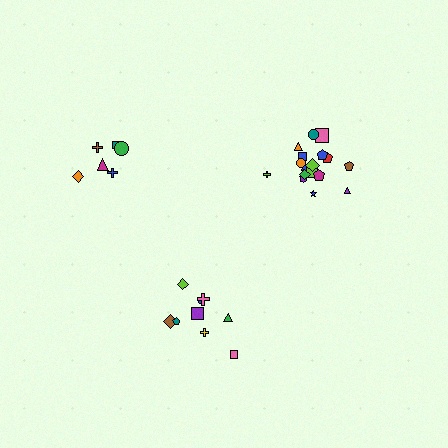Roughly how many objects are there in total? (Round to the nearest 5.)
Roughly 35 objects in total.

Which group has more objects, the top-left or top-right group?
The top-right group.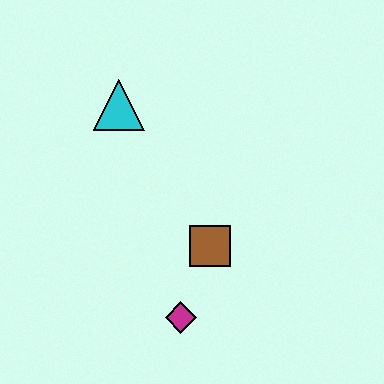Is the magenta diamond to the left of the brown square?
Yes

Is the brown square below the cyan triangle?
Yes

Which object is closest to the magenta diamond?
The brown square is closest to the magenta diamond.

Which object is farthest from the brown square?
The cyan triangle is farthest from the brown square.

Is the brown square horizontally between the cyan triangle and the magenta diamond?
No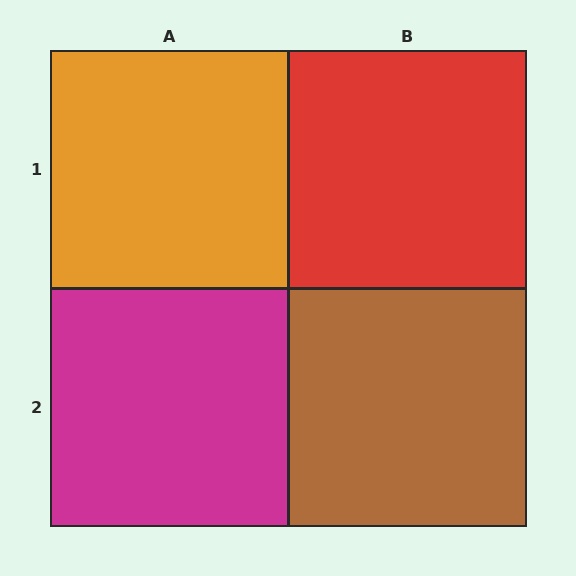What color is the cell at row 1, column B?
Red.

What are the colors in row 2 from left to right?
Magenta, brown.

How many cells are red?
1 cell is red.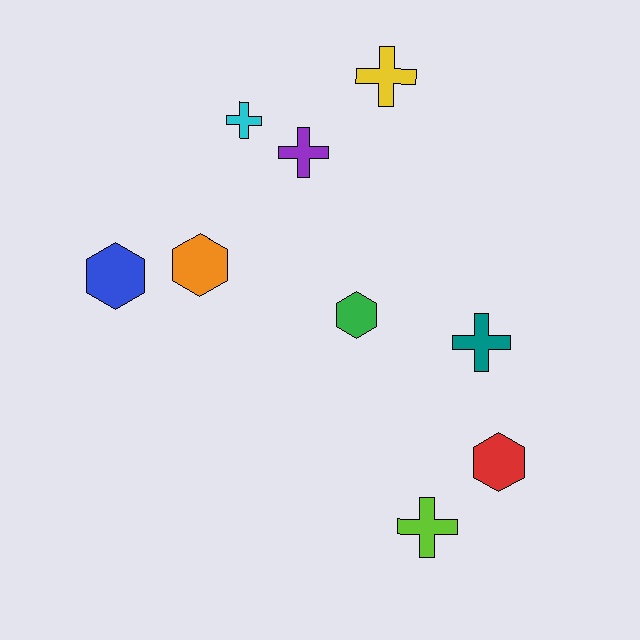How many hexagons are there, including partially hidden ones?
There are 4 hexagons.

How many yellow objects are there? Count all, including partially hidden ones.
There is 1 yellow object.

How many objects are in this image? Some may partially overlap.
There are 9 objects.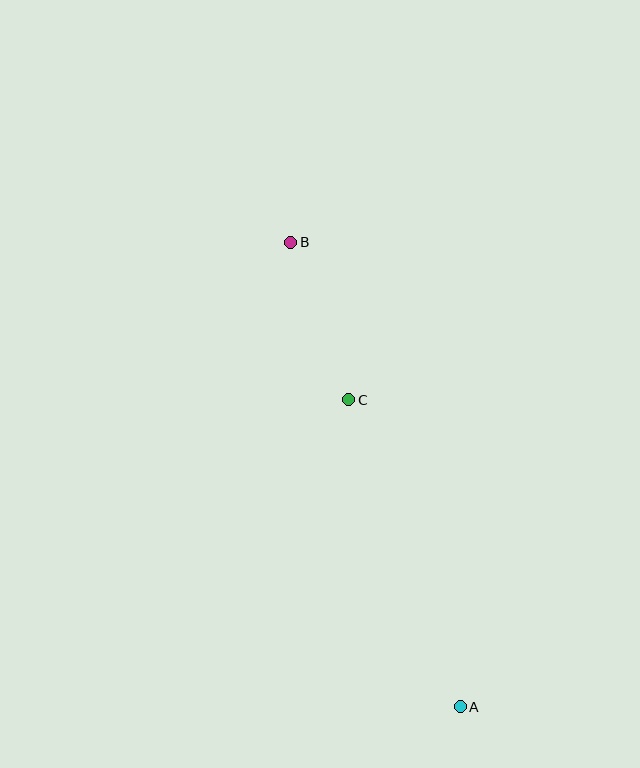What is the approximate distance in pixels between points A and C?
The distance between A and C is approximately 327 pixels.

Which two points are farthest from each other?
Points A and B are farthest from each other.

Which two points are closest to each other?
Points B and C are closest to each other.